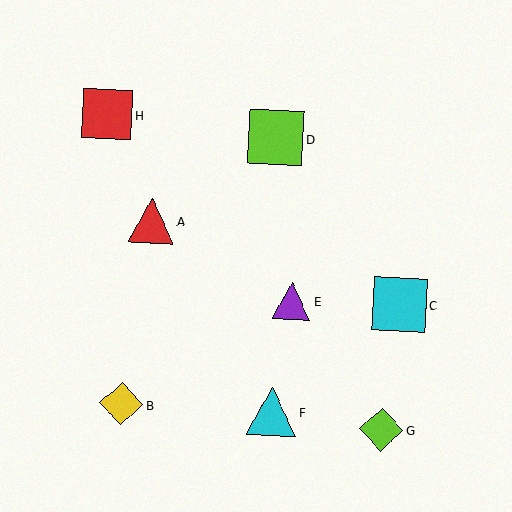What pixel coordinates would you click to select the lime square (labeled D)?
Click at (276, 137) to select the lime square D.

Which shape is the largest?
The lime square (labeled D) is the largest.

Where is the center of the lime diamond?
The center of the lime diamond is at (381, 430).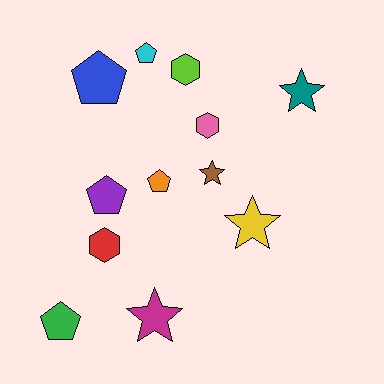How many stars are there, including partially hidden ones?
There are 4 stars.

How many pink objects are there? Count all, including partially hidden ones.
There is 1 pink object.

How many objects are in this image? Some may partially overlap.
There are 12 objects.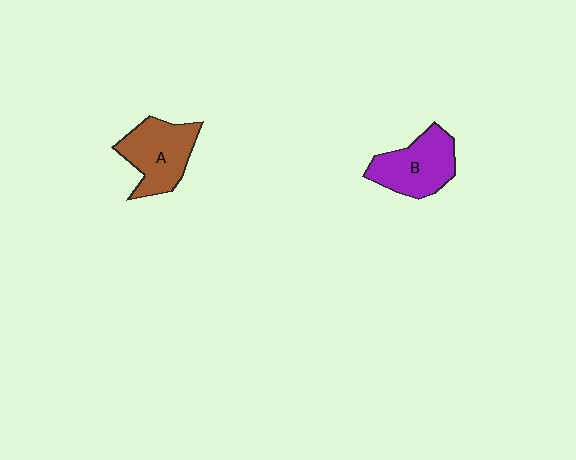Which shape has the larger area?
Shape A (brown).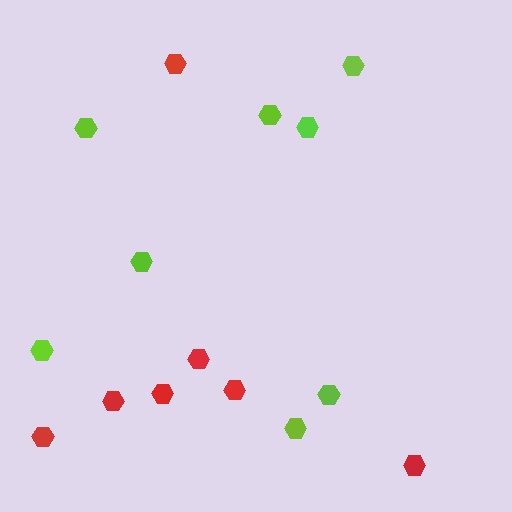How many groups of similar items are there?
There are 2 groups: one group of red hexagons (7) and one group of lime hexagons (8).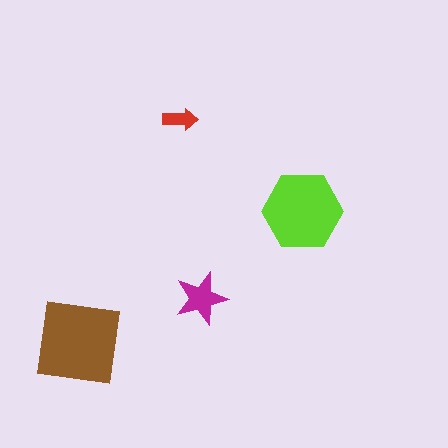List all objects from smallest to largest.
The red arrow, the magenta star, the lime hexagon, the brown square.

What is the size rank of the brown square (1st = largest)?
1st.